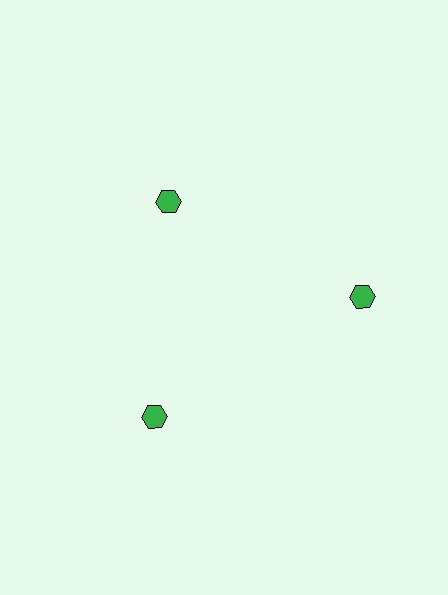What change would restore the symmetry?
The symmetry would be restored by moving it outward, back onto the ring so that all 3 hexagons sit at equal angles and equal distance from the center.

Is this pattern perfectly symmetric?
No. The 3 green hexagons are arranged in a ring, but one element near the 11 o'clock position is pulled inward toward the center, breaking the 3-fold rotational symmetry.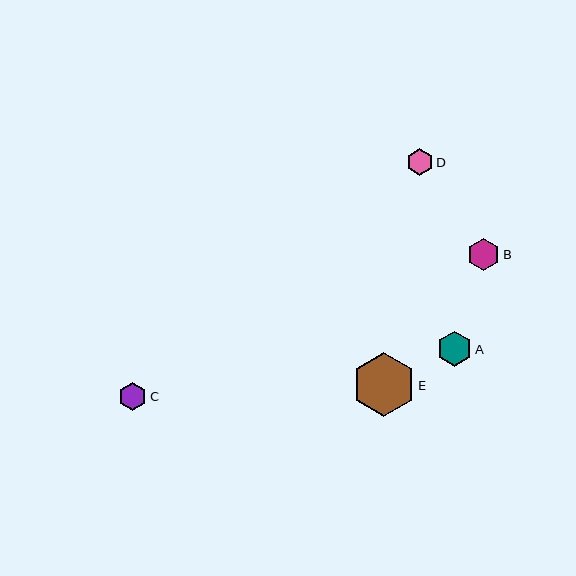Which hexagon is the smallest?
Hexagon D is the smallest with a size of approximately 27 pixels.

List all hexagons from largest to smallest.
From largest to smallest: E, A, B, C, D.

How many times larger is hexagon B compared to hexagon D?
Hexagon B is approximately 1.2 times the size of hexagon D.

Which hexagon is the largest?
Hexagon E is the largest with a size of approximately 64 pixels.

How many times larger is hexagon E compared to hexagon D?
Hexagon E is approximately 2.4 times the size of hexagon D.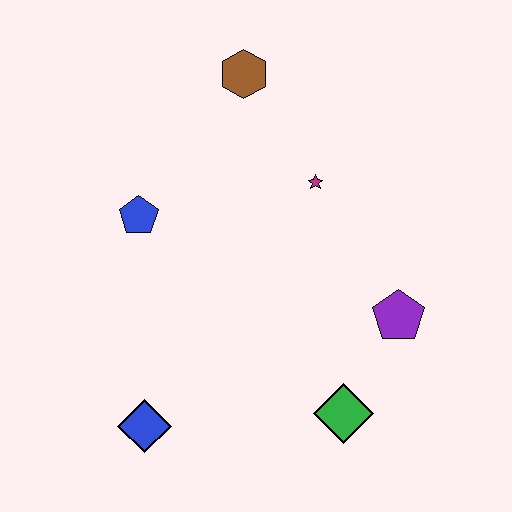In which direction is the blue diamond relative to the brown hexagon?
The blue diamond is below the brown hexagon.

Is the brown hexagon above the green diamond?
Yes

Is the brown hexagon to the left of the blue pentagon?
No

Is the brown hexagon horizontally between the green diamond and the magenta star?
No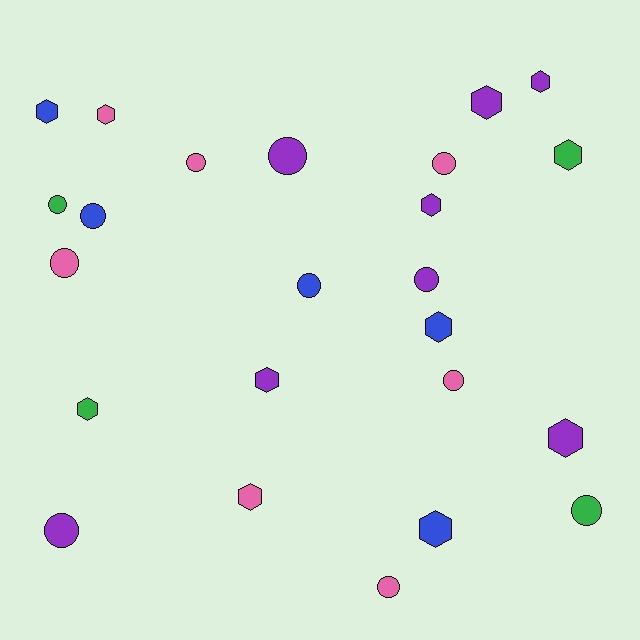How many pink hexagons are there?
There are 2 pink hexagons.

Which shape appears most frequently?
Circle, with 12 objects.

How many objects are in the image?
There are 24 objects.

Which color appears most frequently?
Purple, with 8 objects.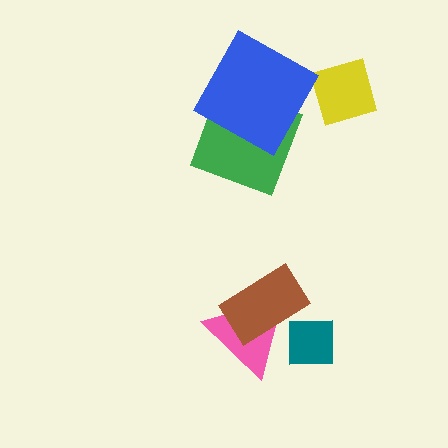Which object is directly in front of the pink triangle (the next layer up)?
The brown rectangle is directly in front of the pink triangle.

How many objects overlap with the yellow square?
0 objects overlap with the yellow square.